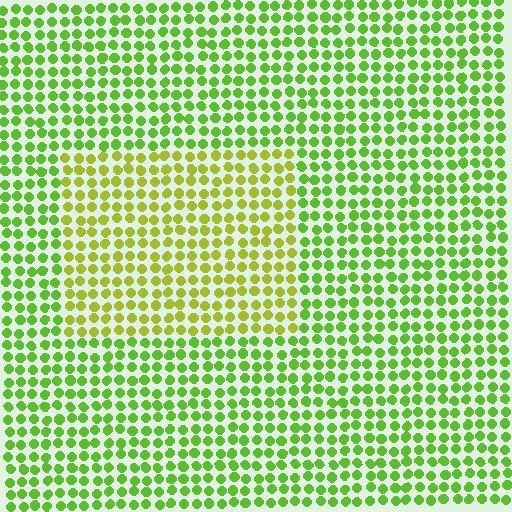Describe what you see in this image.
The image is filled with small lime elements in a uniform arrangement. A rectangle-shaped region is visible where the elements are tinted to a slightly different hue, forming a subtle color boundary.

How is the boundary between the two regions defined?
The boundary is defined purely by a slight shift in hue (about 32 degrees). Spacing, size, and orientation are identical on both sides.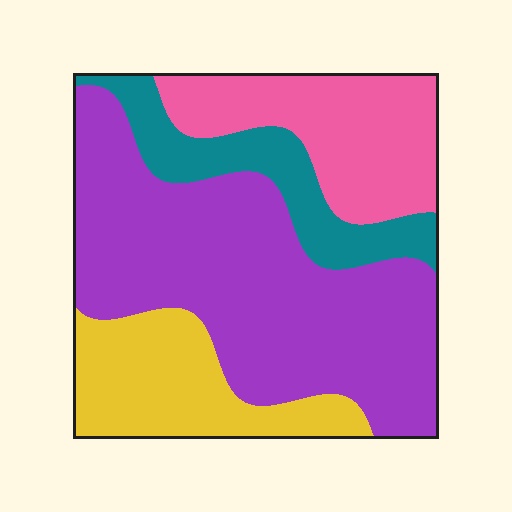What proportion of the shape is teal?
Teal takes up about one eighth (1/8) of the shape.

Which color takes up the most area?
Purple, at roughly 50%.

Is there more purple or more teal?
Purple.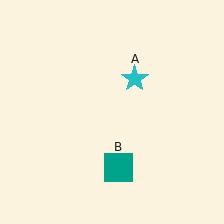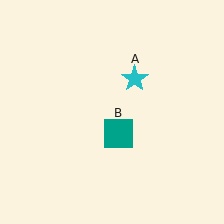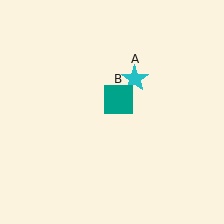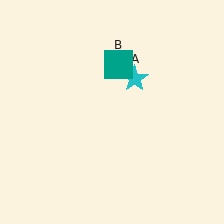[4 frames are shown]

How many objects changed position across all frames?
1 object changed position: teal square (object B).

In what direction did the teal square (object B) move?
The teal square (object B) moved up.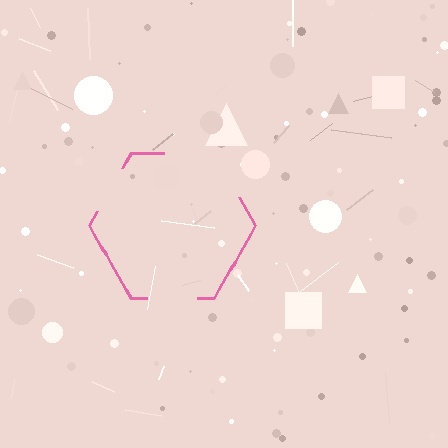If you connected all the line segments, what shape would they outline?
They would outline a hexagon.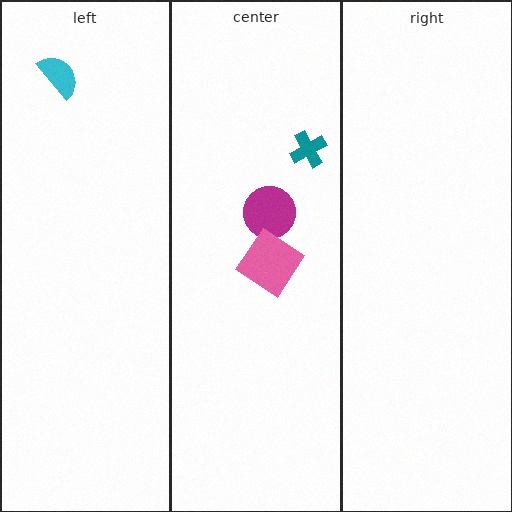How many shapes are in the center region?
3.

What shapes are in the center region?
The magenta circle, the pink diamond, the teal cross.